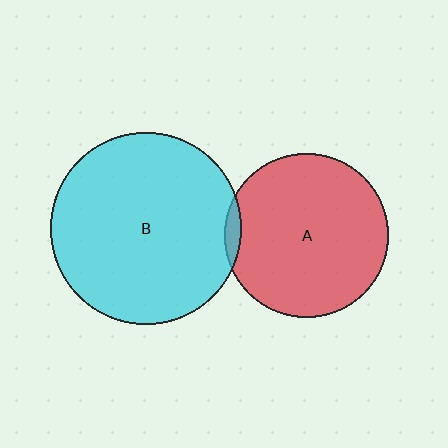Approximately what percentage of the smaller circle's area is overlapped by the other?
Approximately 5%.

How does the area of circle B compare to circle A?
Approximately 1.4 times.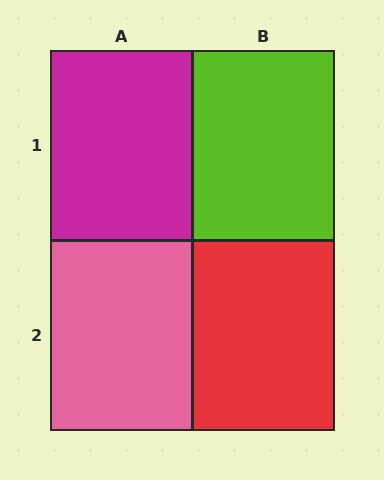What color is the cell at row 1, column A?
Magenta.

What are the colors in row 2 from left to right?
Pink, red.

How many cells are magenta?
1 cell is magenta.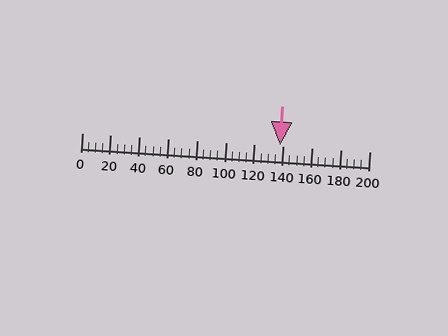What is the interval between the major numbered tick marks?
The major tick marks are spaced 20 units apart.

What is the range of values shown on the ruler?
The ruler shows values from 0 to 200.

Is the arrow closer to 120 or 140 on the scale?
The arrow is closer to 140.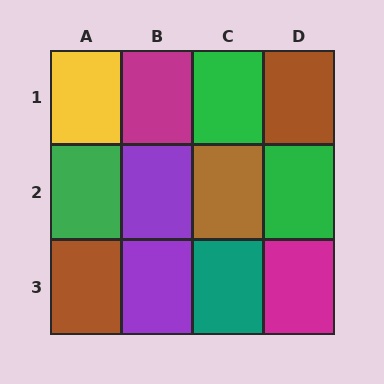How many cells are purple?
2 cells are purple.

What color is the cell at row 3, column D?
Magenta.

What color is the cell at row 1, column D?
Brown.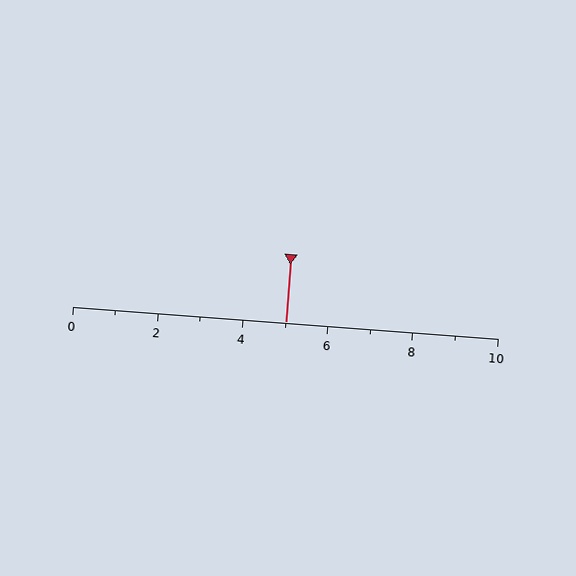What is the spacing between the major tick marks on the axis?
The major ticks are spaced 2 apart.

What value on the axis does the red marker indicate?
The marker indicates approximately 5.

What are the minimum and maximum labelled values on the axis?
The axis runs from 0 to 10.